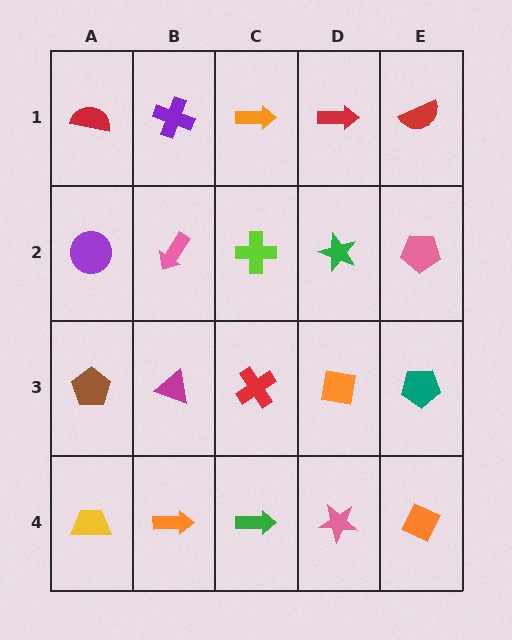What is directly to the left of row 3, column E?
An orange square.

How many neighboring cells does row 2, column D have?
4.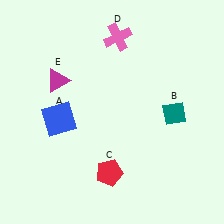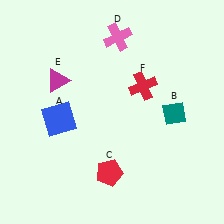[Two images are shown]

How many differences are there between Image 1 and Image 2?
There is 1 difference between the two images.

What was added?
A red cross (F) was added in Image 2.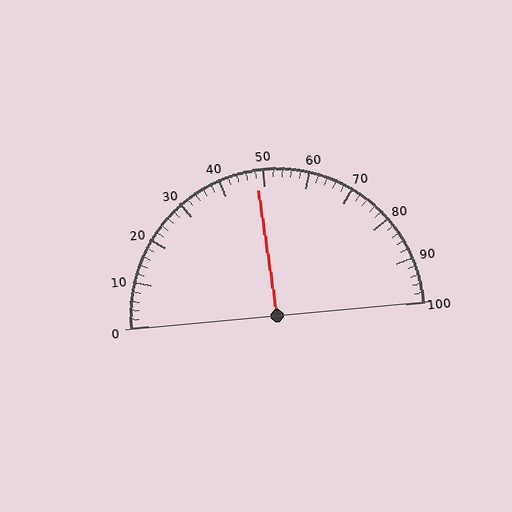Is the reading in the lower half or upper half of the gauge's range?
The reading is in the lower half of the range (0 to 100).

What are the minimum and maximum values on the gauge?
The gauge ranges from 0 to 100.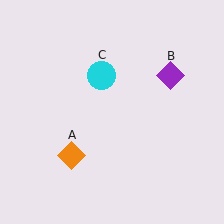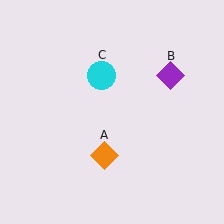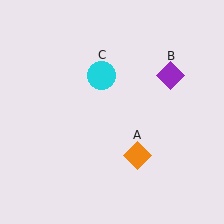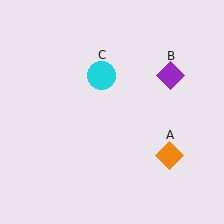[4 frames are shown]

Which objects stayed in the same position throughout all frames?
Purple diamond (object B) and cyan circle (object C) remained stationary.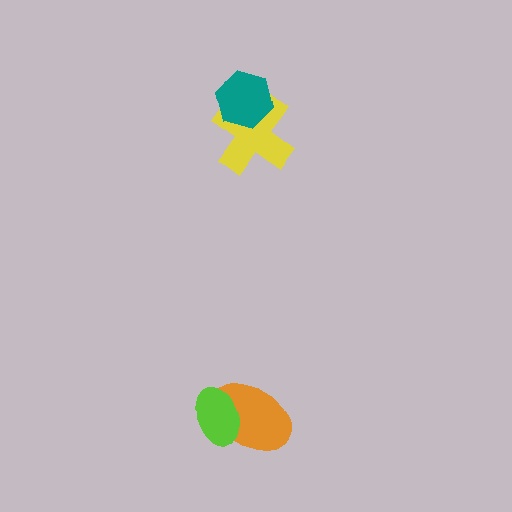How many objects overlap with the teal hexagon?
1 object overlaps with the teal hexagon.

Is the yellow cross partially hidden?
Yes, it is partially covered by another shape.